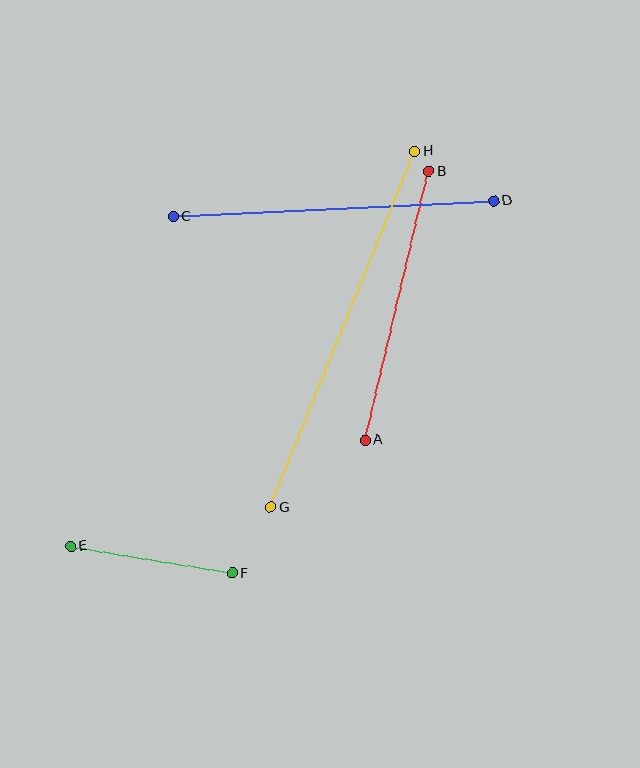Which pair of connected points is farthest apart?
Points G and H are farthest apart.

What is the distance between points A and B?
The distance is approximately 276 pixels.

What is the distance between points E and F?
The distance is approximately 164 pixels.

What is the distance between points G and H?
The distance is approximately 384 pixels.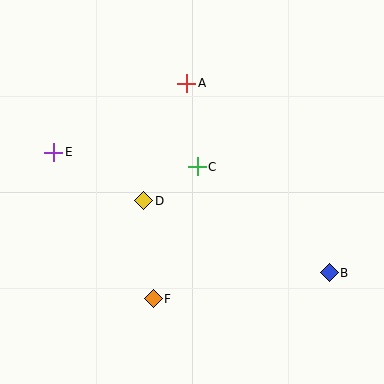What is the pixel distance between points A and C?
The distance between A and C is 84 pixels.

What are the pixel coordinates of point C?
Point C is at (197, 167).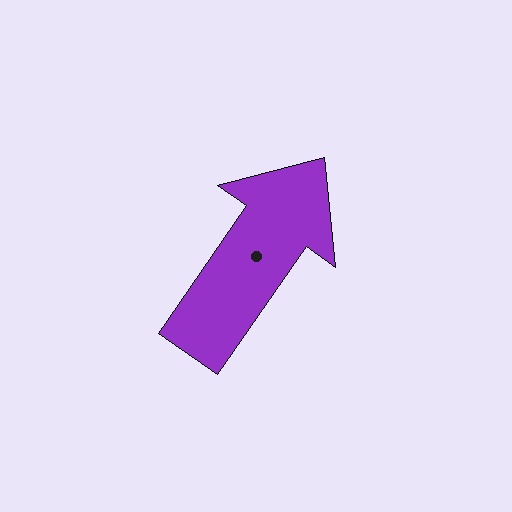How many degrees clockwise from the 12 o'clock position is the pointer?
Approximately 35 degrees.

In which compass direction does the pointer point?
Northeast.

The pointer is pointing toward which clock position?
Roughly 1 o'clock.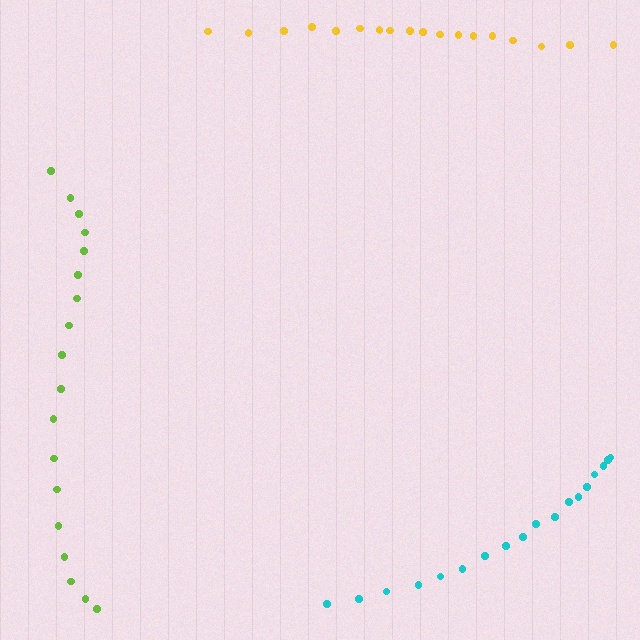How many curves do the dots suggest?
There are 3 distinct paths.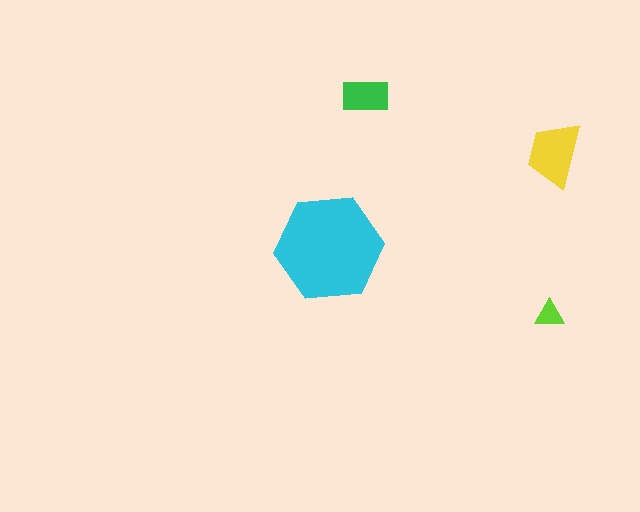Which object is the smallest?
The lime triangle.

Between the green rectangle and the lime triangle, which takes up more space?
The green rectangle.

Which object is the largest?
The cyan hexagon.